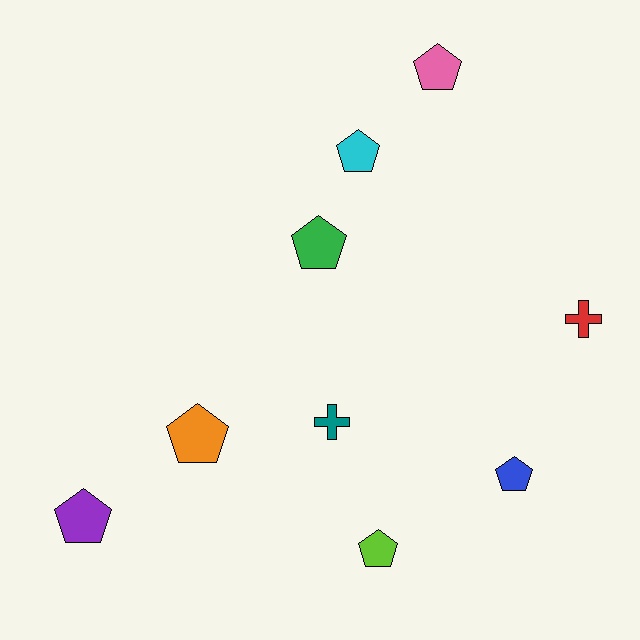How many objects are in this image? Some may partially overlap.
There are 9 objects.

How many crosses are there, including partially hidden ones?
There are 2 crosses.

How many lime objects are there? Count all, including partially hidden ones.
There is 1 lime object.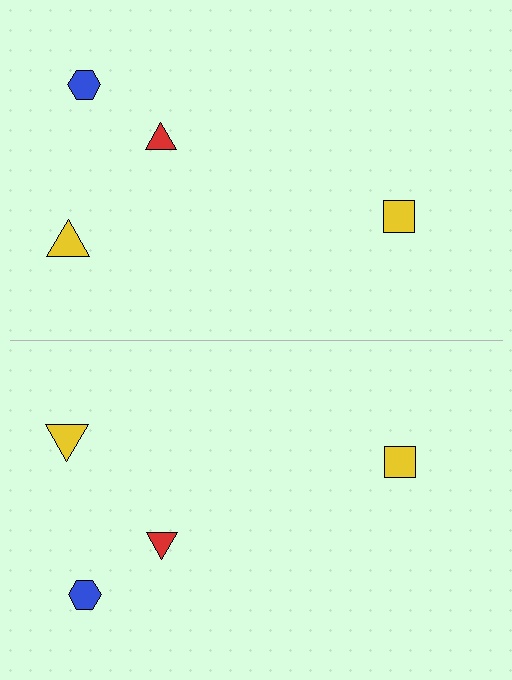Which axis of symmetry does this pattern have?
The pattern has a horizontal axis of symmetry running through the center of the image.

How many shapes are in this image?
There are 8 shapes in this image.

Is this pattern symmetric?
Yes, this pattern has bilateral (reflection) symmetry.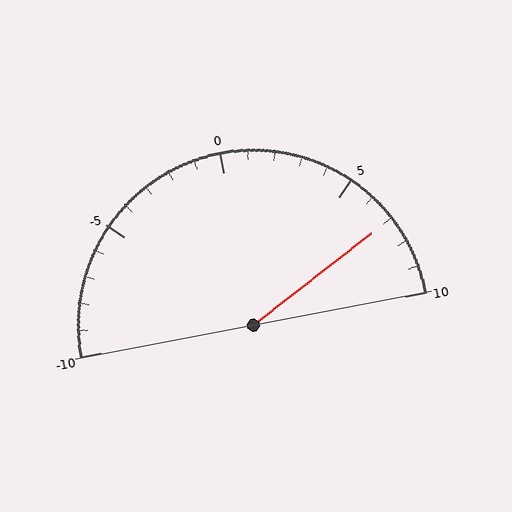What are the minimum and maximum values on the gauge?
The gauge ranges from -10 to 10.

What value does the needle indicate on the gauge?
The needle indicates approximately 7.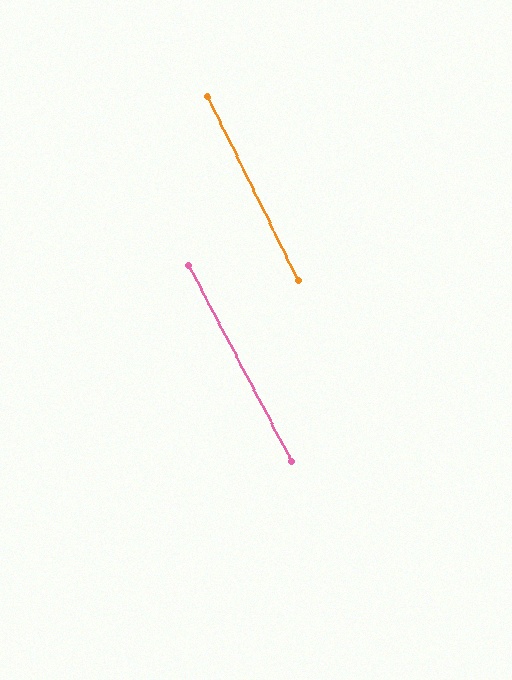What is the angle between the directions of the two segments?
Approximately 1 degree.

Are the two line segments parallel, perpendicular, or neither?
Parallel — their directions differ by only 1.3°.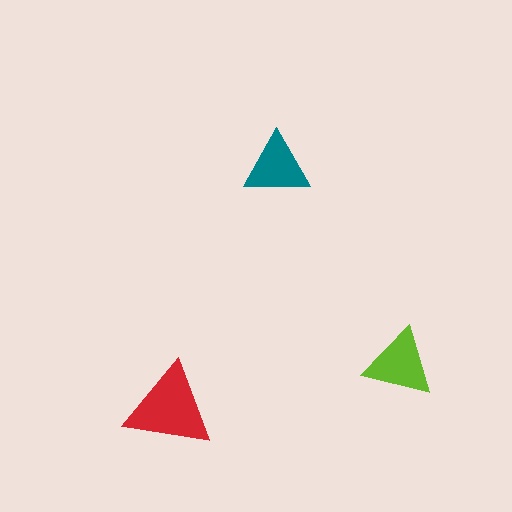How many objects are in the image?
There are 3 objects in the image.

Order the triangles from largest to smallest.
the red one, the lime one, the teal one.